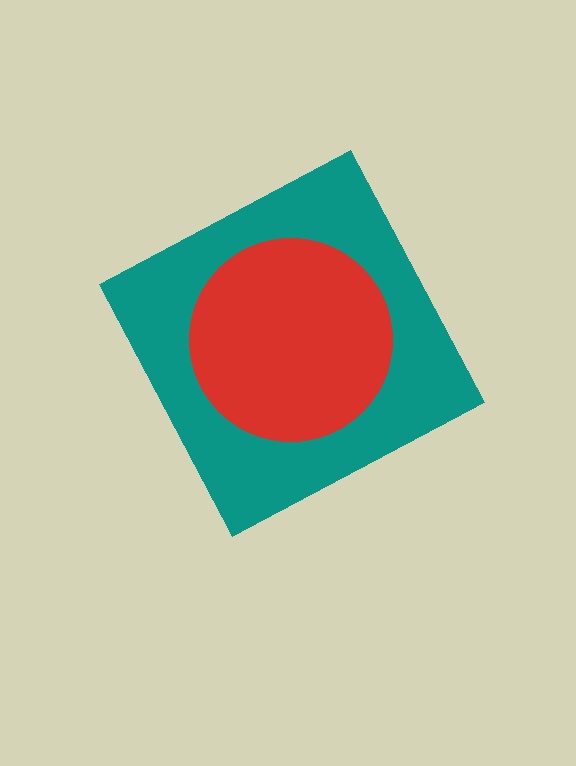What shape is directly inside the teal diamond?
The red circle.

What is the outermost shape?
The teal diamond.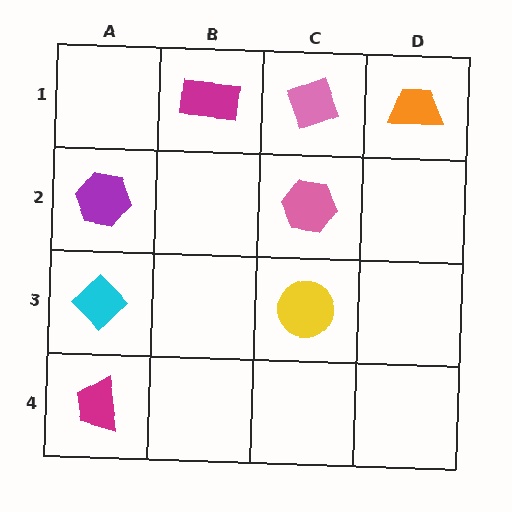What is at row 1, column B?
A magenta rectangle.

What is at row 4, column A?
A magenta trapezoid.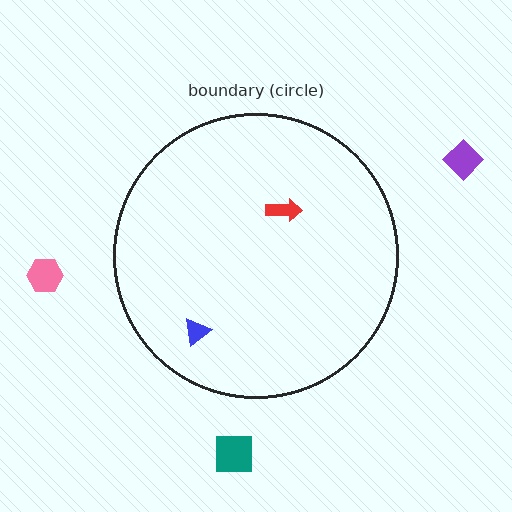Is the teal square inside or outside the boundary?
Outside.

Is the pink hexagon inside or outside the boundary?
Outside.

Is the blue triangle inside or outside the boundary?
Inside.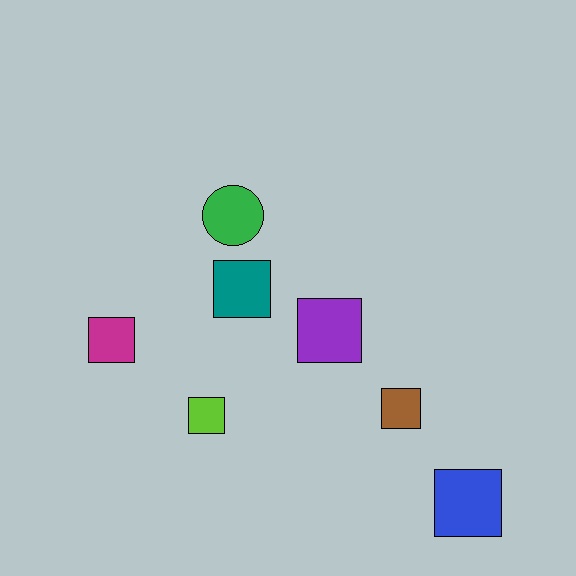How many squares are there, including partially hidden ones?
There are 6 squares.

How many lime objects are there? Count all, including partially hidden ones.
There is 1 lime object.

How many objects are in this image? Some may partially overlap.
There are 7 objects.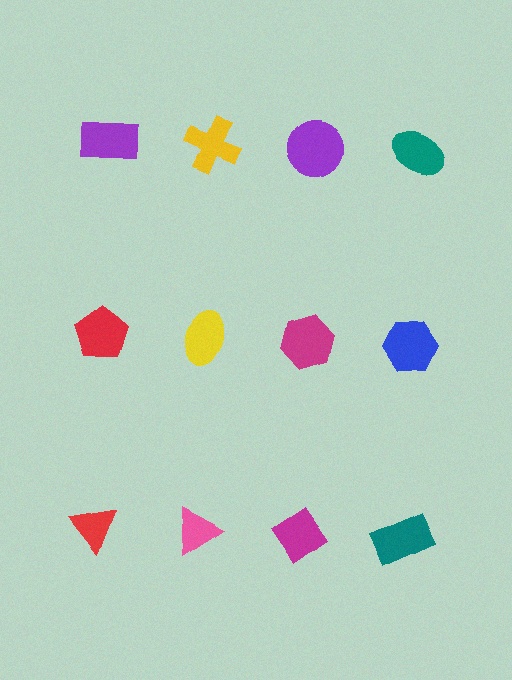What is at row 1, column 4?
A teal ellipse.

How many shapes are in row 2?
4 shapes.